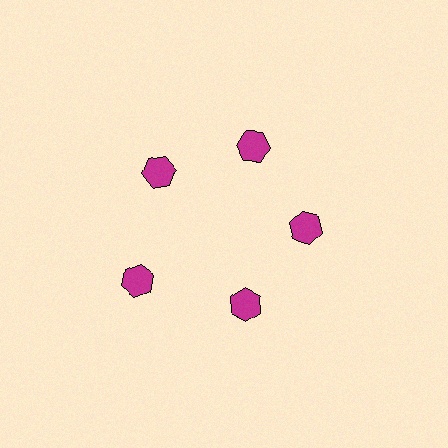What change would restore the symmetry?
The symmetry would be restored by moving it inward, back onto the ring so that all 5 hexagons sit at equal angles and equal distance from the center.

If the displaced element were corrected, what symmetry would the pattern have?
It would have 5-fold rotational symmetry — the pattern would map onto itself every 72 degrees.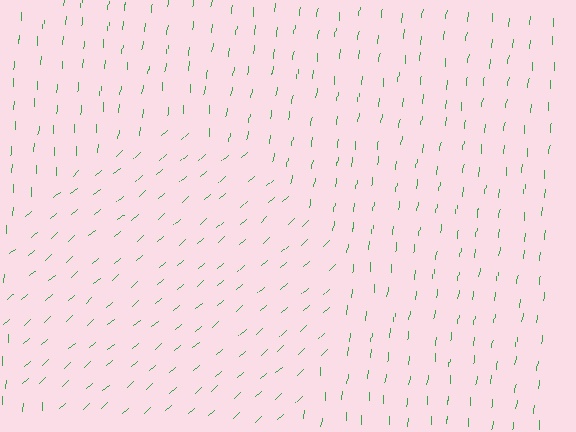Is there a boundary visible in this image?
Yes, there is a texture boundary formed by a change in line orientation.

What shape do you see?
I see a circle.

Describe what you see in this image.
The image is filled with small green line segments. A circle region in the image has lines oriented differently from the surrounding lines, creating a visible texture boundary.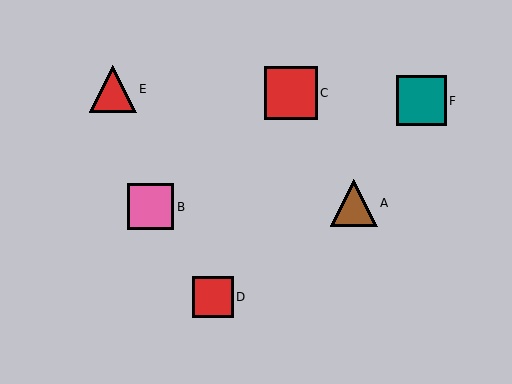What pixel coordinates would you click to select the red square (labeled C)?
Click at (291, 93) to select the red square C.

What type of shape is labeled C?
Shape C is a red square.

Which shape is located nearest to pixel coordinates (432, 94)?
The teal square (labeled F) at (421, 101) is nearest to that location.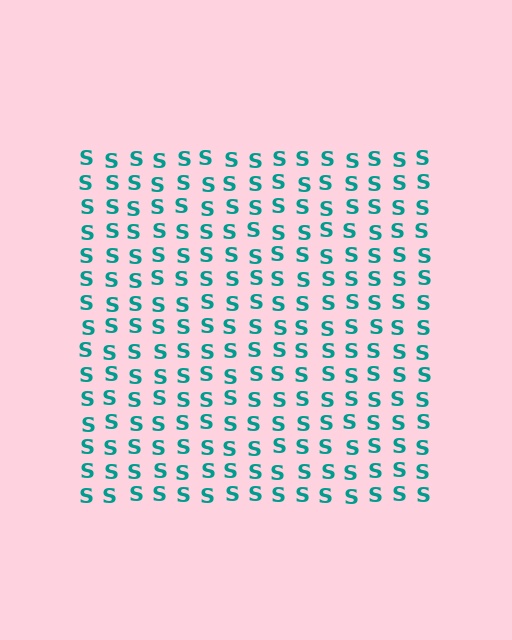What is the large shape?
The large shape is a square.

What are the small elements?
The small elements are letter S's.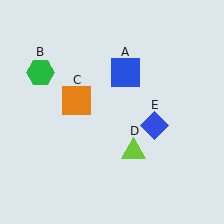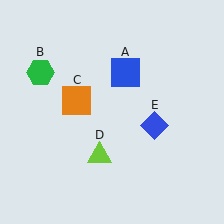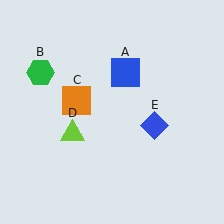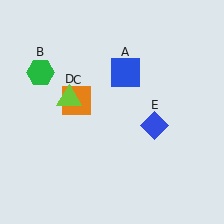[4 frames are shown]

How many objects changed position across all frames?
1 object changed position: lime triangle (object D).